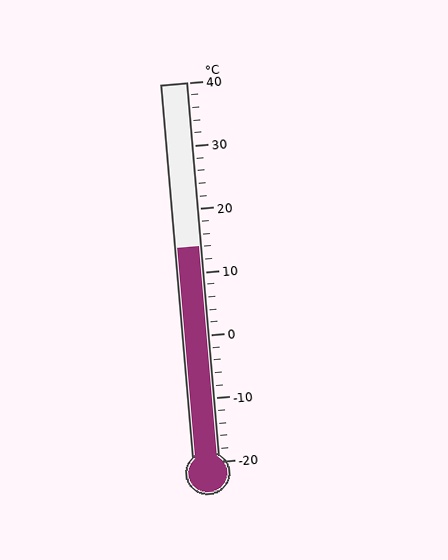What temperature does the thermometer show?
The thermometer shows approximately 14°C.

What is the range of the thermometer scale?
The thermometer scale ranges from -20°C to 40°C.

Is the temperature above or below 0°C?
The temperature is above 0°C.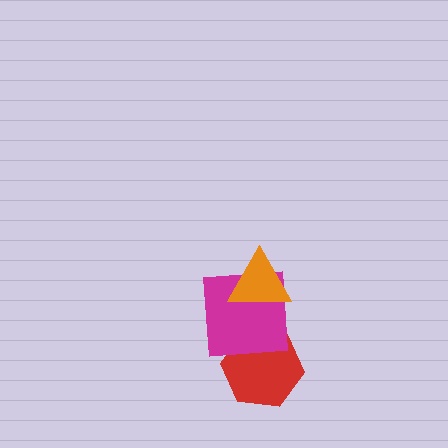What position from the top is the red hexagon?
The red hexagon is 3rd from the top.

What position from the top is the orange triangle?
The orange triangle is 1st from the top.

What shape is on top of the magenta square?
The orange triangle is on top of the magenta square.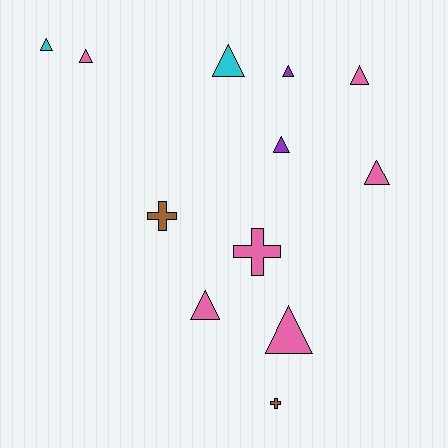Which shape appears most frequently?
Triangle, with 9 objects.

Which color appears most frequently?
Pink, with 6 objects.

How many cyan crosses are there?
There are no cyan crosses.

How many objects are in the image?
There are 12 objects.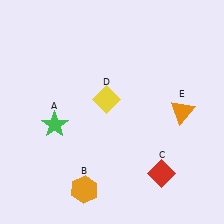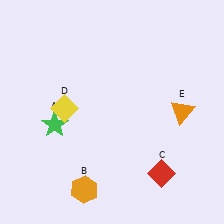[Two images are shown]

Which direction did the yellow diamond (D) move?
The yellow diamond (D) moved left.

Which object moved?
The yellow diamond (D) moved left.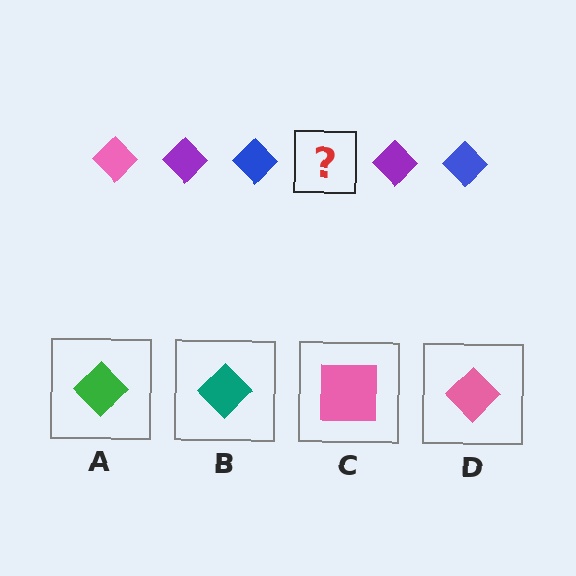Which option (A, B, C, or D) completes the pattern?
D.